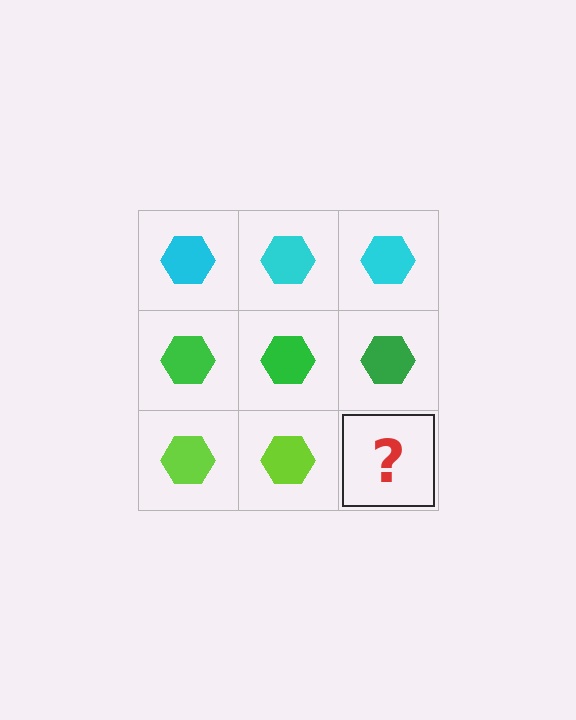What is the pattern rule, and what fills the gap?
The rule is that each row has a consistent color. The gap should be filled with a lime hexagon.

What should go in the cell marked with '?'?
The missing cell should contain a lime hexagon.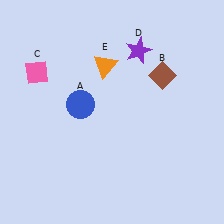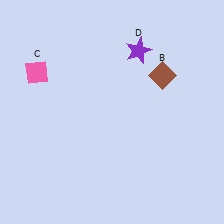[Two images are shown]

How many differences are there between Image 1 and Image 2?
There are 2 differences between the two images.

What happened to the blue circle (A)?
The blue circle (A) was removed in Image 2. It was in the top-left area of Image 1.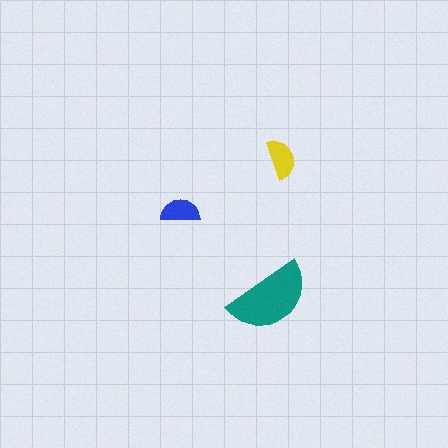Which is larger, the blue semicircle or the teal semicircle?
The teal one.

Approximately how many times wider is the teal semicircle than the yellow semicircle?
About 2 times wider.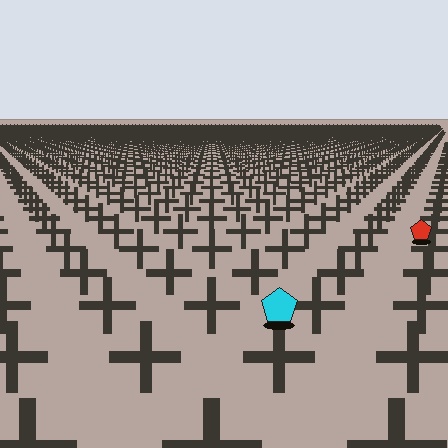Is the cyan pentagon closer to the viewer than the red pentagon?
Yes. The cyan pentagon is closer — you can tell from the texture gradient: the ground texture is coarser near it.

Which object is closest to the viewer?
The cyan pentagon is closest. The texture marks near it are larger and more spread out.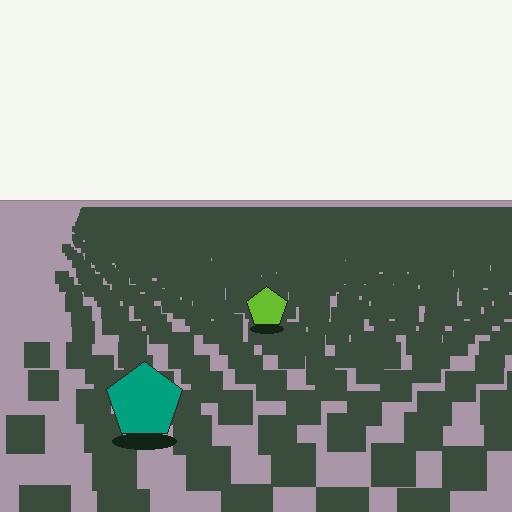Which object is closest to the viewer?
The teal pentagon is closest. The texture marks near it are larger and more spread out.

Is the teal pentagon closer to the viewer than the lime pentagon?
Yes. The teal pentagon is closer — you can tell from the texture gradient: the ground texture is coarser near it.